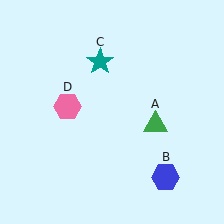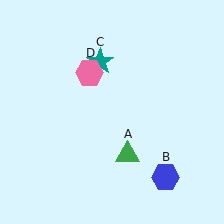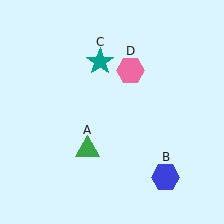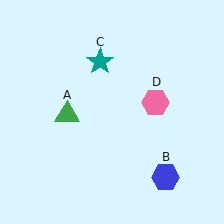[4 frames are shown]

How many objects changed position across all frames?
2 objects changed position: green triangle (object A), pink hexagon (object D).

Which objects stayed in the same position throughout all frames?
Blue hexagon (object B) and teal star (object C) remained stationary.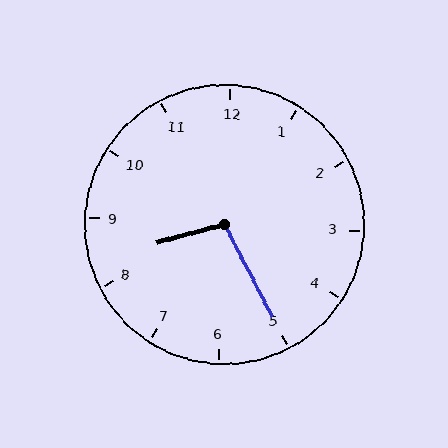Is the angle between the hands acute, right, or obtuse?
It is obtuse.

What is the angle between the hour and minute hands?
Approximately 102 degrees.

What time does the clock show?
8:25.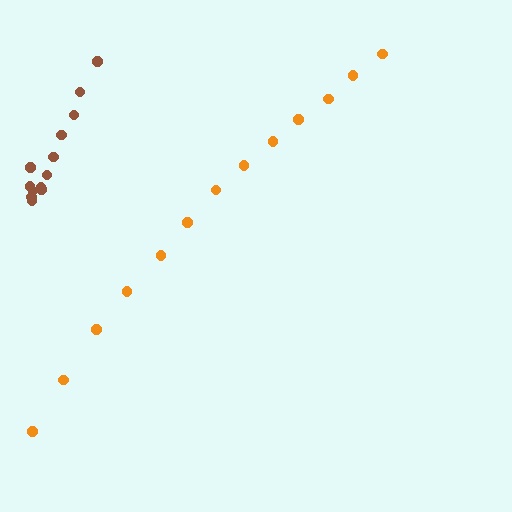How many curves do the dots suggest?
There are 2 distinct paths.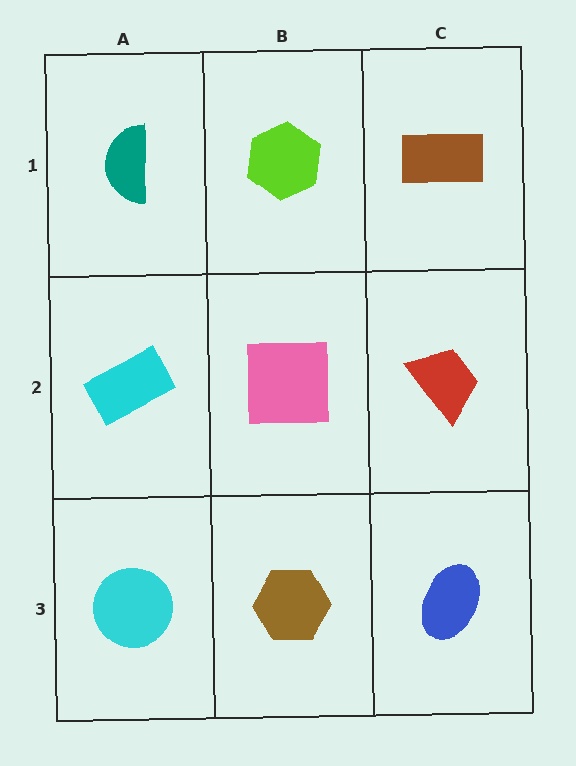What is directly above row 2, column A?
A teal semicircle.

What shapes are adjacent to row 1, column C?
A red trapezoid (row 2, column C), a lime hexagon (row 1, column B).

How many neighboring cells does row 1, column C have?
2.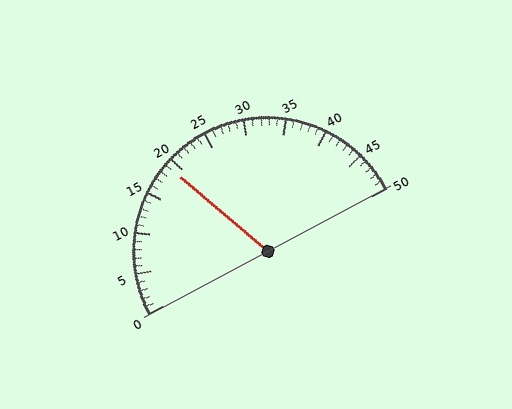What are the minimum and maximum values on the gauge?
The gauge ranges from 0 to 50.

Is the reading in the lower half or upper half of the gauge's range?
The reading is in the lower half of the range (0 to 50).